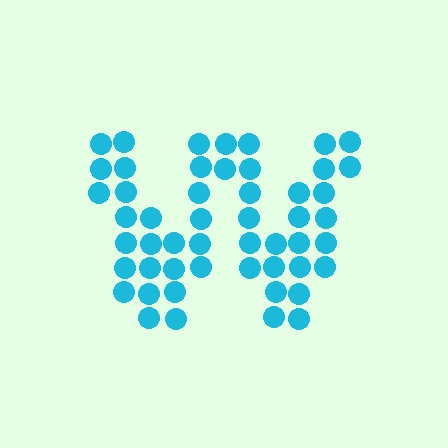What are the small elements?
The small elements are circles.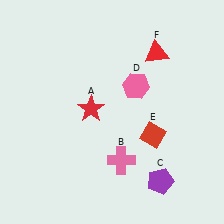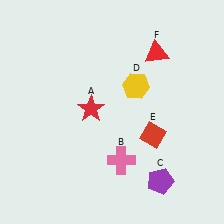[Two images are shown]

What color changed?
The hexagon (D) changed from pink in Image 1 to yellow in Image 2.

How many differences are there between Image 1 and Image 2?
There is 1 difference between the two images.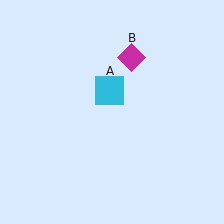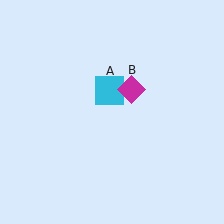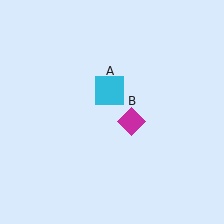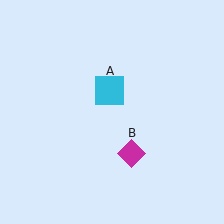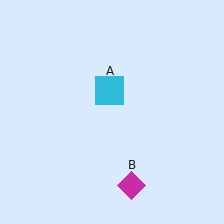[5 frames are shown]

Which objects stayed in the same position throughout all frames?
Cyan square (object A) remained stationary.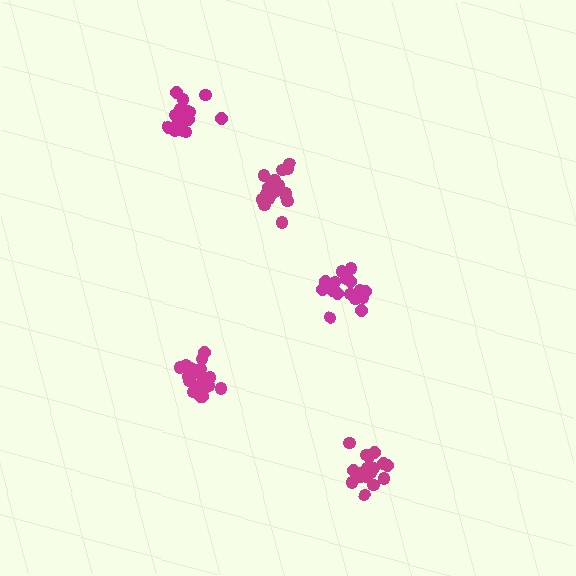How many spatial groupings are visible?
There are 5 spatial groupings.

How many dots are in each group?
Group 1: 19 dots, Group 2: 21 dots, Group 3: 17 dots, Group 4: 20 dots, Group 5: 16 dots (93 total).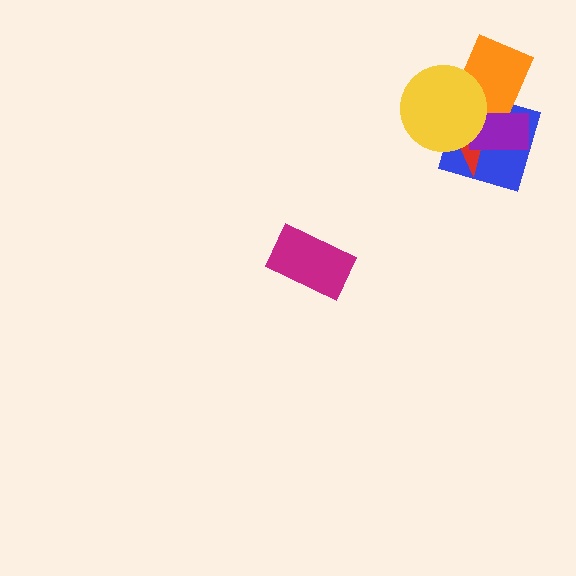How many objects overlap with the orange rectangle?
4 objects overlap with the orange rectangle.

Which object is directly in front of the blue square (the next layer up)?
The red star is directly in front of the blue square.